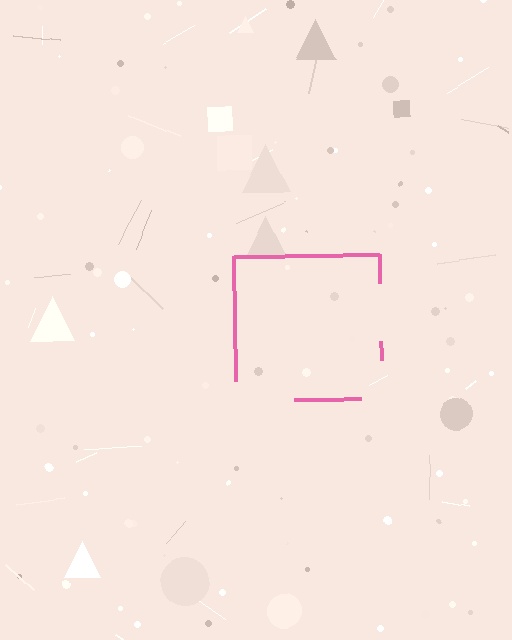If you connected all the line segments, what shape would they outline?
They would outline a square.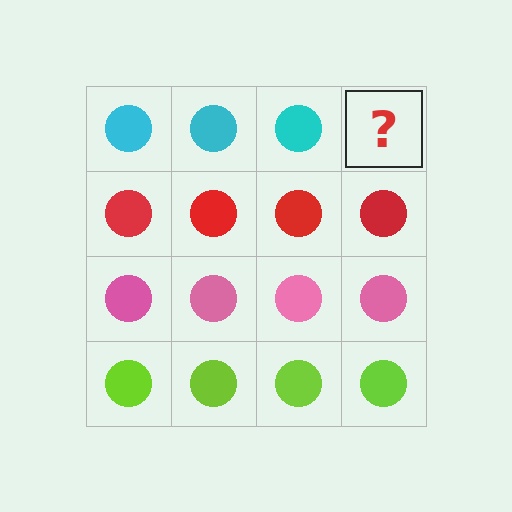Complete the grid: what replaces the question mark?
The question mark should be replaced with a cyan circle.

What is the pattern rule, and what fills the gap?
The rule is that each row has a consistent color. The gap should be filled with a cyan circle.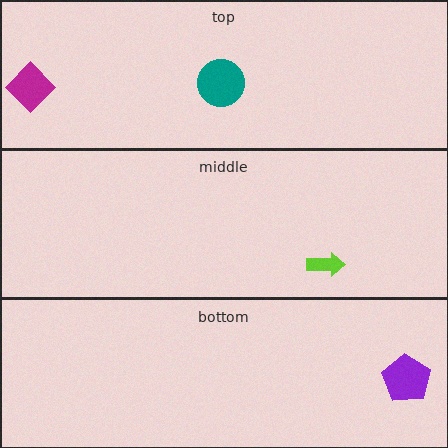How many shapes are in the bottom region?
1.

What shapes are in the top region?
The teal circle, the magenta diamond.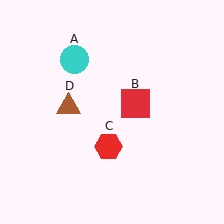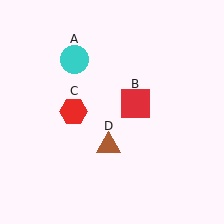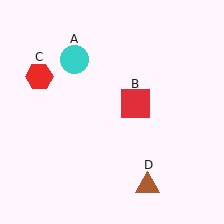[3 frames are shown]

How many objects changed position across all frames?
2 objects changed position: red hexagon (object C), brown triangle (object D).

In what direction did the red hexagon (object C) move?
The red hexagon (object C) moved up and to the left.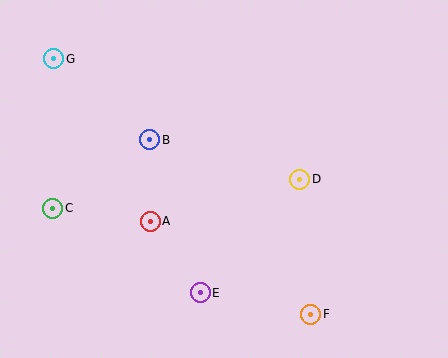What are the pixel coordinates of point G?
Point G is at (54, 59).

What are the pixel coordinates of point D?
Point D is at (300, 179).